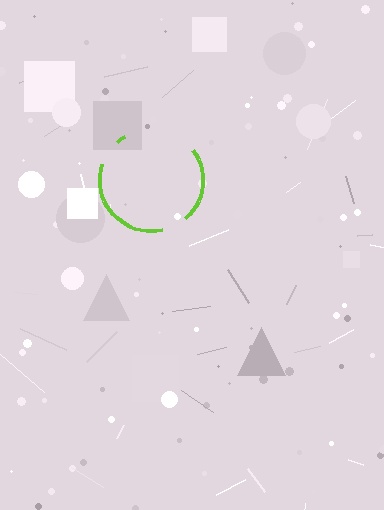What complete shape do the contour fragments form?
The contour fragments form a circle.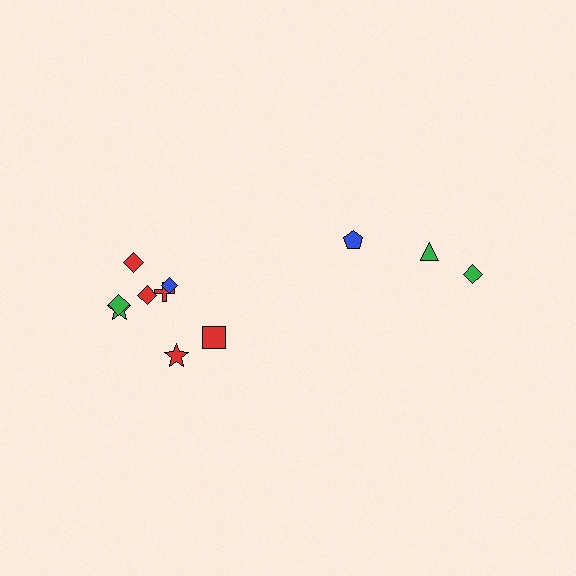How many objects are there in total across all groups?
There are 11 objects.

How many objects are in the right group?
There are 3 objects.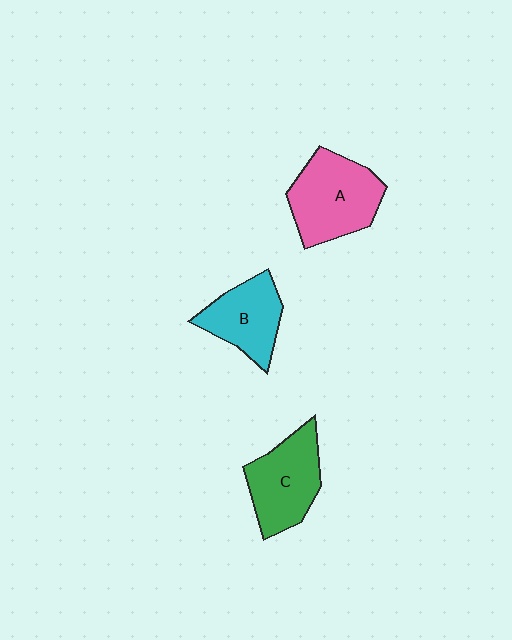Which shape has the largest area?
Shape A (pink).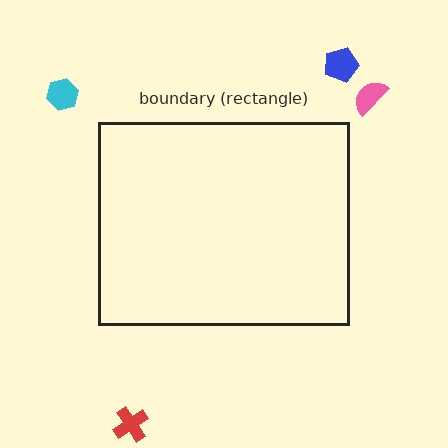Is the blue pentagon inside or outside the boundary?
Outside.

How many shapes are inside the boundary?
0 inside, 4 outside.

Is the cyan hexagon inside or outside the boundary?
Outside.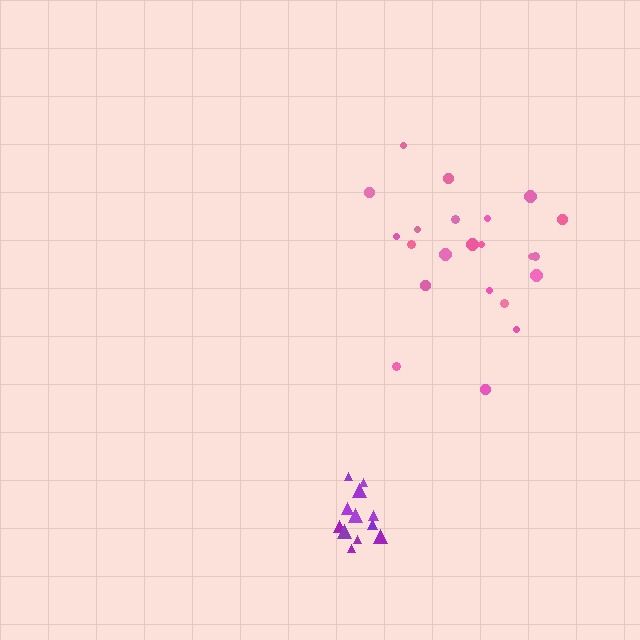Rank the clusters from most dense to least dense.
purple, pink.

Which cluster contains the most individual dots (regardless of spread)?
Pink (22).